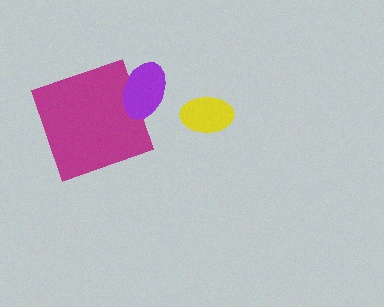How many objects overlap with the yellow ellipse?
0 objects overlap with the yellow ellipse.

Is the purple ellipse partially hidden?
No, no other shape covers it.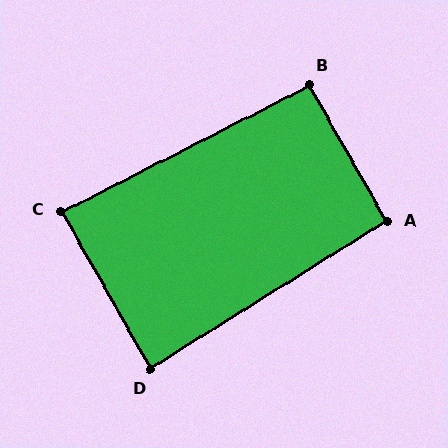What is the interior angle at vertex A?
Approximately 92 degrees (approximately right).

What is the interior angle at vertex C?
Approximately 88 degrees (approximately right).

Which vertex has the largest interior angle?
B, at approximately 93 degrees.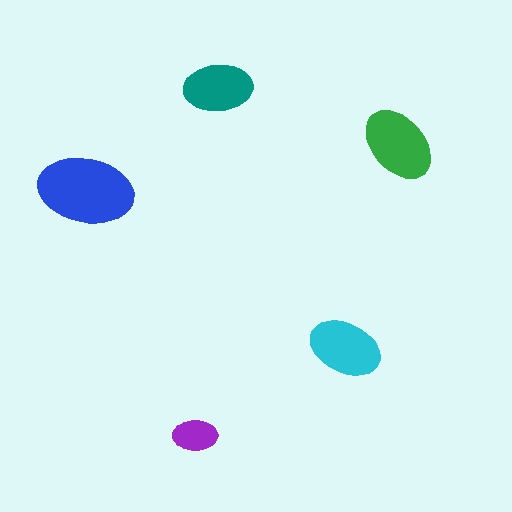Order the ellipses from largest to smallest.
the blue one, the green one, the cyan one, the teal one, the purple one.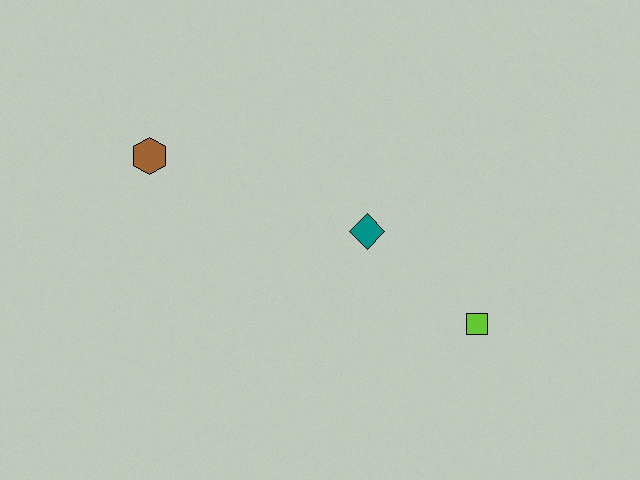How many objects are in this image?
There are 3 objects.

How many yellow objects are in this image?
There are no yellow objects.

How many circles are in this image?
There are no circles.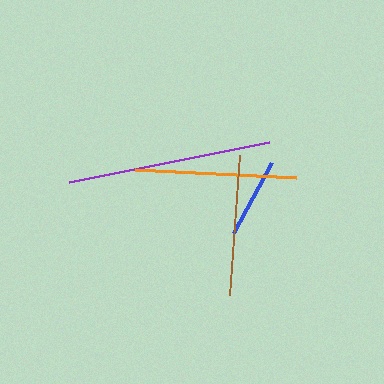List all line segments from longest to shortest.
From longest to shortest: purple, orange, brown, blue.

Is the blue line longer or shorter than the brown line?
The brown line is longer than the blue line.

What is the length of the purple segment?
The purple segment is approximately 204 pixels long.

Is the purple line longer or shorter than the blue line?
The purple line is longer than the blue line.